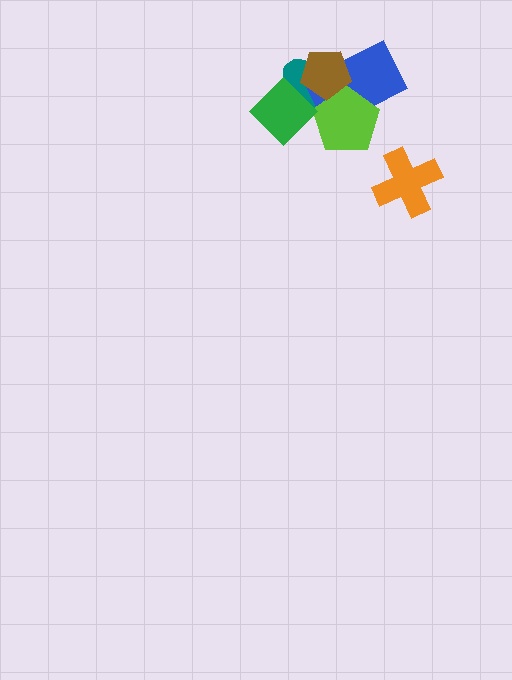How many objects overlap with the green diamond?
1 object overlaps with the green diamond.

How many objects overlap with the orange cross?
0 objects overlap with the orange cross.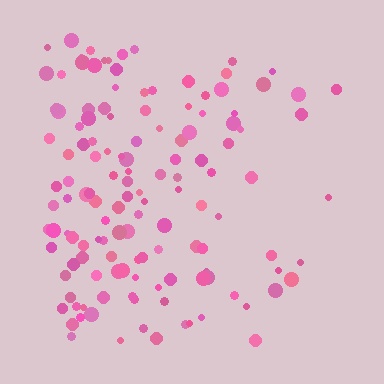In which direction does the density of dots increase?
From right to left, with the left side densest.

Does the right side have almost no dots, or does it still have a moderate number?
Still a moderate number, just noticeably fewer than the left.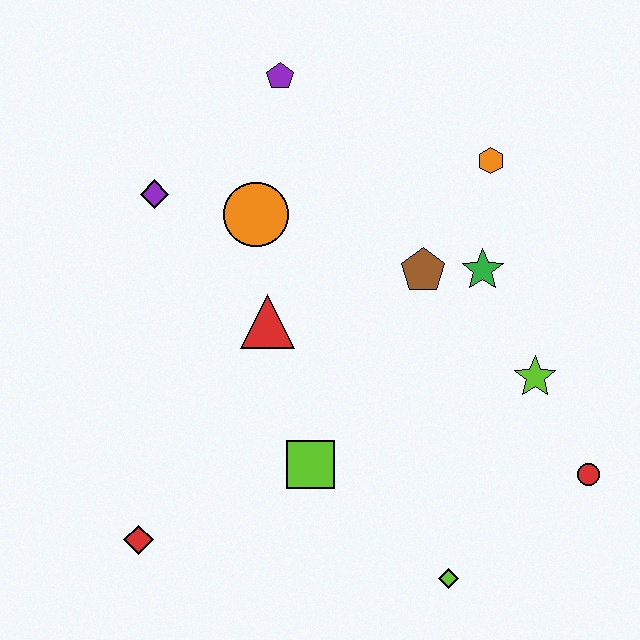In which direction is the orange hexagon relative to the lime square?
The orange hexagon is above the lime square.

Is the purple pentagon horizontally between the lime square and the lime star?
No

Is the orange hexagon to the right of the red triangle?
Yes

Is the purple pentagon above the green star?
Yes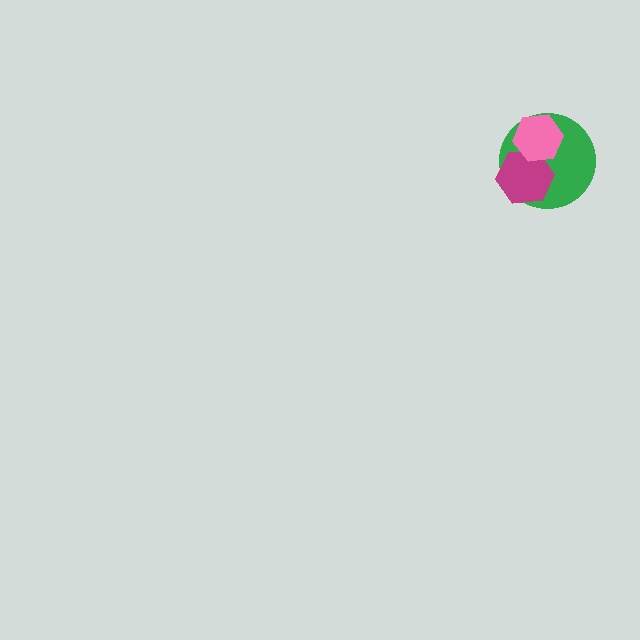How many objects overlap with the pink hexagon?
2 objects overlap with the pink hexagon.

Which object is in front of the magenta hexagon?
The pink hexagon is in front of the magenta hexagon.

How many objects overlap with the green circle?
2 objects overlap with the green circle.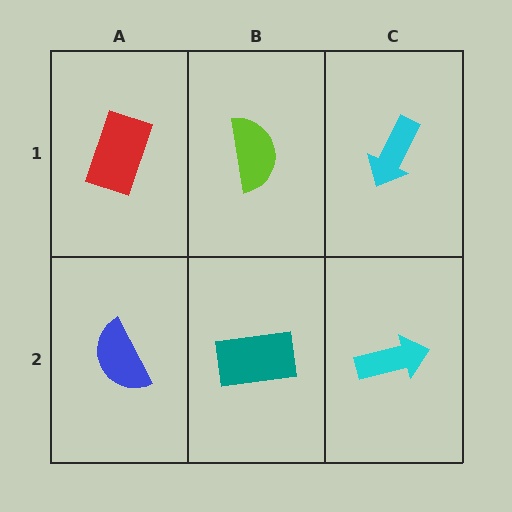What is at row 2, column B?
A teal rectangle.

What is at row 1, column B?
A lime semicircle.